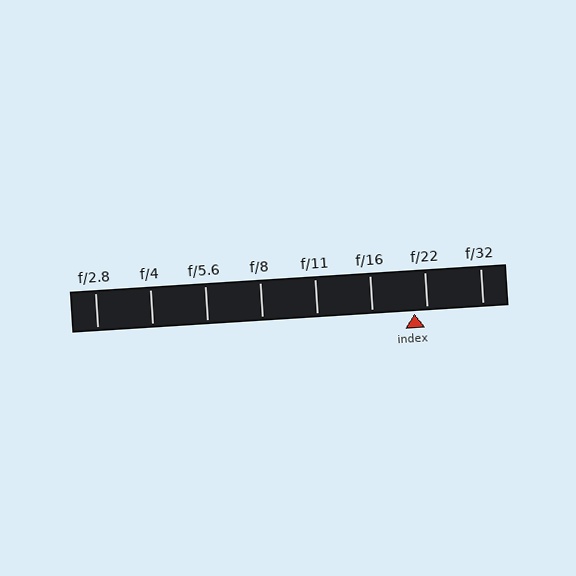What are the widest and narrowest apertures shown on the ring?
The widest aperture shown is f/2.8 and the narrowest is f/32.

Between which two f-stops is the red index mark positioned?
The index mark is between f/16 and f/22.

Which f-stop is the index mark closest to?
The index mark is closest to f/22.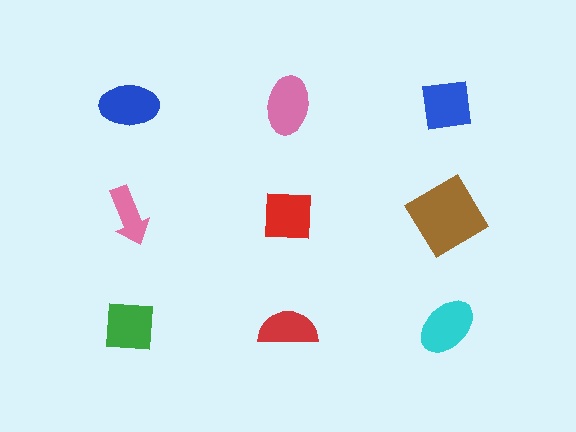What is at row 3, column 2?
A red semicircle.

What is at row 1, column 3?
A blue square.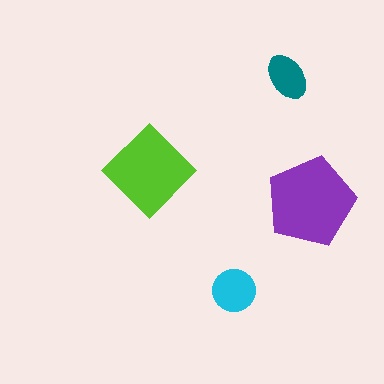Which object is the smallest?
The teal ellipse.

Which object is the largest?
The purple pentagon.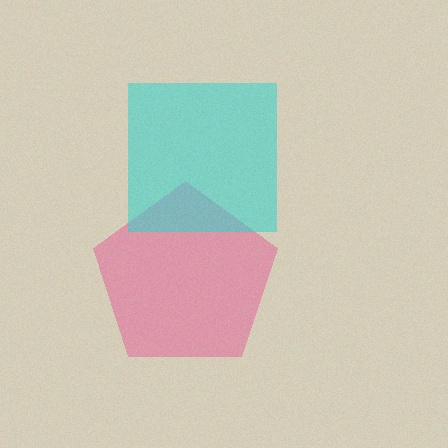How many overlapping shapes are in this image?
There are 2 overlapping shapes in the image.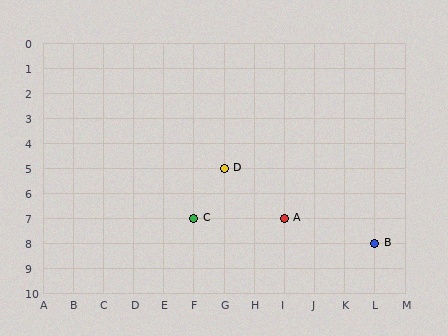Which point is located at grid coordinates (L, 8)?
Point B is at (L, 8).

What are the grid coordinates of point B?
Point B is at grid coordinates (L, 8).